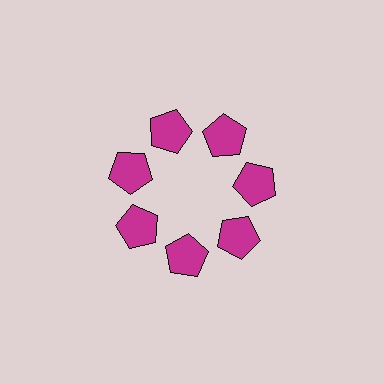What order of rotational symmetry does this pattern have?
This pattern has 7-fold rotational symmetry.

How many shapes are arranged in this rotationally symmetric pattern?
There are 7 shapes, arranged in 7 groups of 1.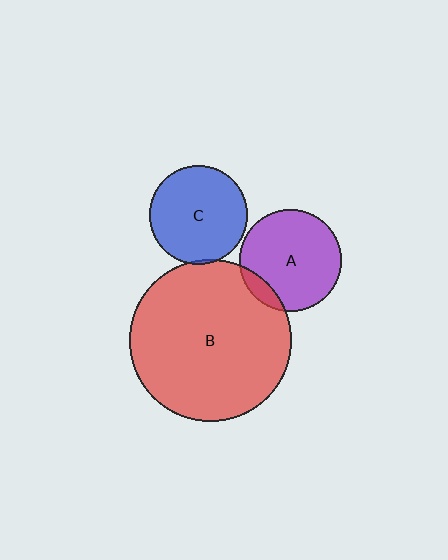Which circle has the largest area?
Circle B (red).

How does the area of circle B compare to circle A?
Approximately 2.5 times.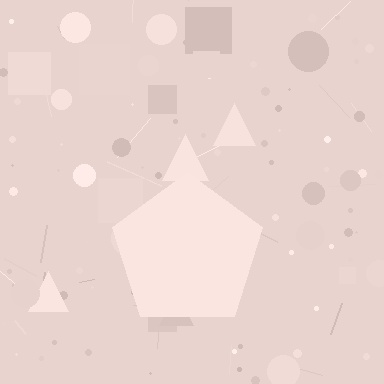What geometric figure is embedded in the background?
A pentagon is embedded in the background.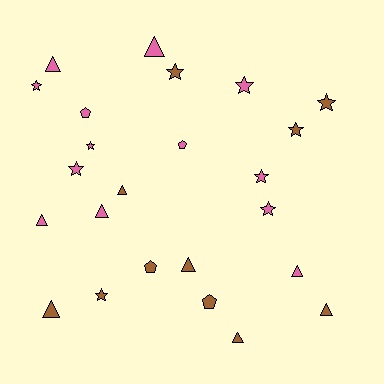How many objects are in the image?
There are 24 objects.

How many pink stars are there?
There are 6 pink stars.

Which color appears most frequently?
Pink, with 13 objects.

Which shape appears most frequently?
Star, with 10 objects.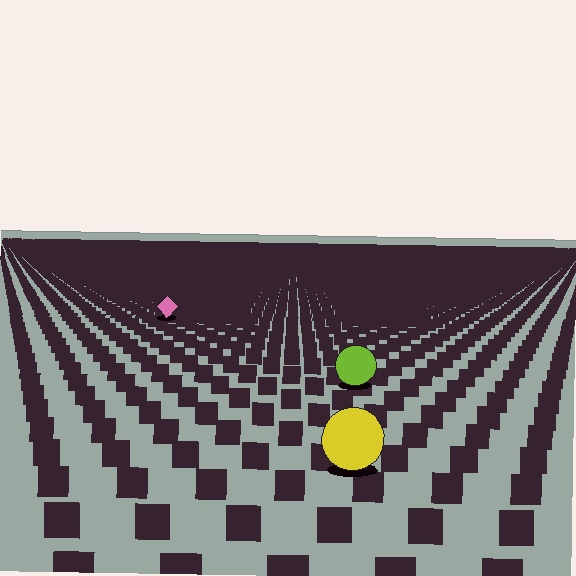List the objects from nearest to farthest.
From nearest to farthest: the yellow circle, the lime circle, the pink diamond.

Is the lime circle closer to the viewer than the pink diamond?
Yes. The lime circle is closer — you can tell from the texture gradient: the ground texture is coarser near it.